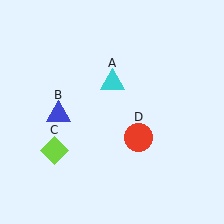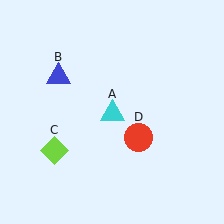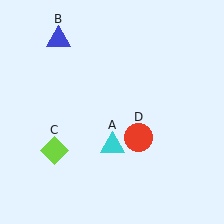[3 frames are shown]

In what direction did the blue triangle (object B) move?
The blue triangle (object B) moved up.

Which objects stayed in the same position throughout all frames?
Lime diamond (object C) and red circle (object D) remained stationary.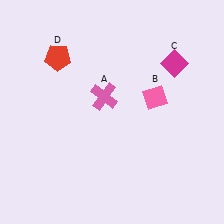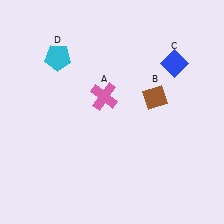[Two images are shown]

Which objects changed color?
B changed from pink to brown. C changed from magenta to blue. D changed from red to cyan.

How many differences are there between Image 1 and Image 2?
There are 3 differences between the two images.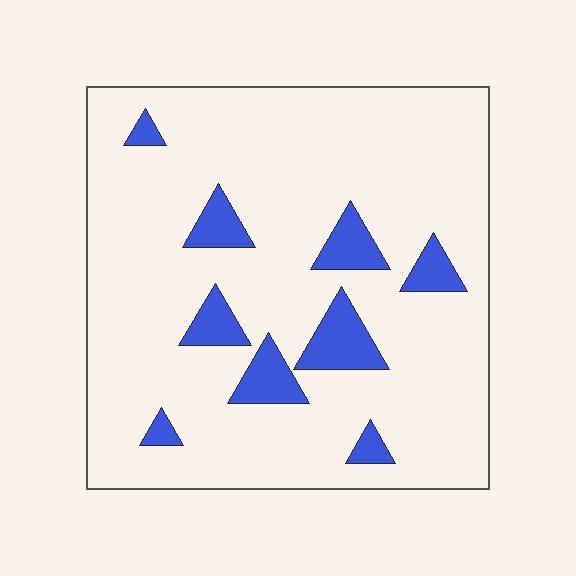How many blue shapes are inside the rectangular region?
9.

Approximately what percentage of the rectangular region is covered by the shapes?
Approximately 10%.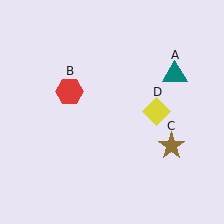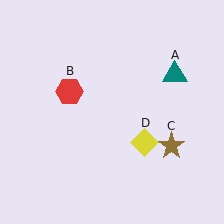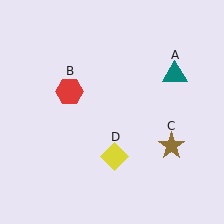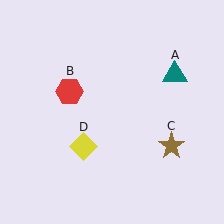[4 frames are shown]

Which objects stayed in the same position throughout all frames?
Teal triangle (object A) and red hexagon (object B) and brown star (object C) remained stationary.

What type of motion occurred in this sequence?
The yellow diamond (object D) rotated clockwise around the center of the scene.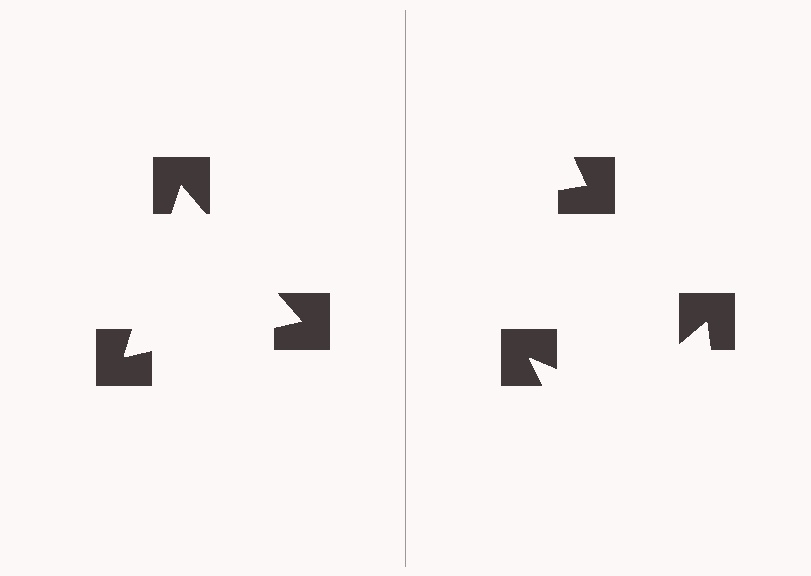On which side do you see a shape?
An illusory triangle appears on the left side. On the right side the wedge cuts are rotated, so no coherent shape forms.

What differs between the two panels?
The notched squares are positioned identically on both sides; only the wedge orientations differ. On the left they align to a triangle; on the right they are misaligned.